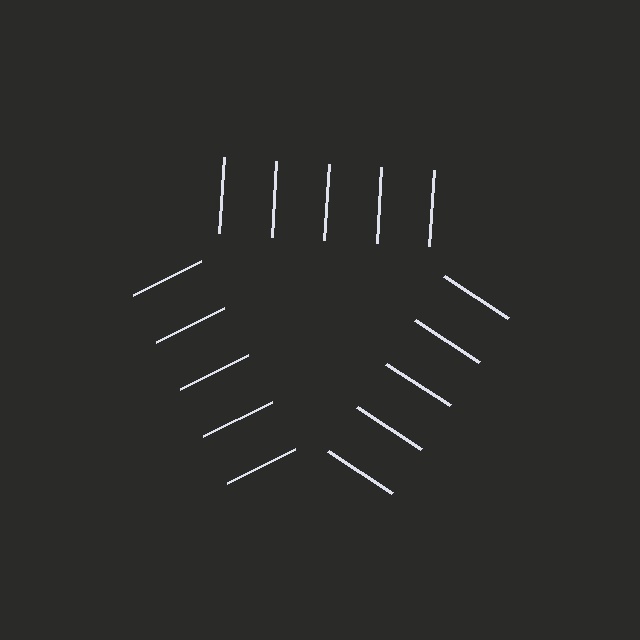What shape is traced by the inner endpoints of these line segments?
An illusory triangle — the line segments terminate on its edges but no continuous stroke is drawn.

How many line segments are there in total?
15 — 5 along each of the 3 edges.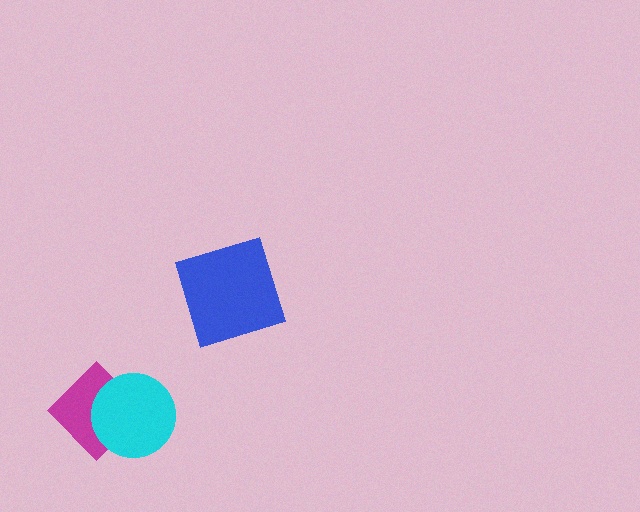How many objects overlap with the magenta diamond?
1 object overlaps with the magenta diamond.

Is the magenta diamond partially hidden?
Yes, it is partially covered by another shape.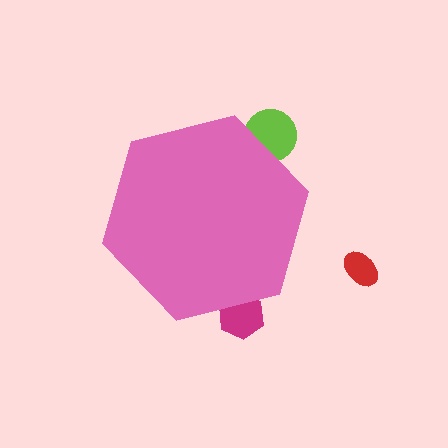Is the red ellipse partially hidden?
No, the red ellipse is fully visible.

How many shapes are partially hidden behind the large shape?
2 shapes are partially hidden.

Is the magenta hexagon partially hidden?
Yes, the magenta hexagon is partially hidden behind the pink hexagon.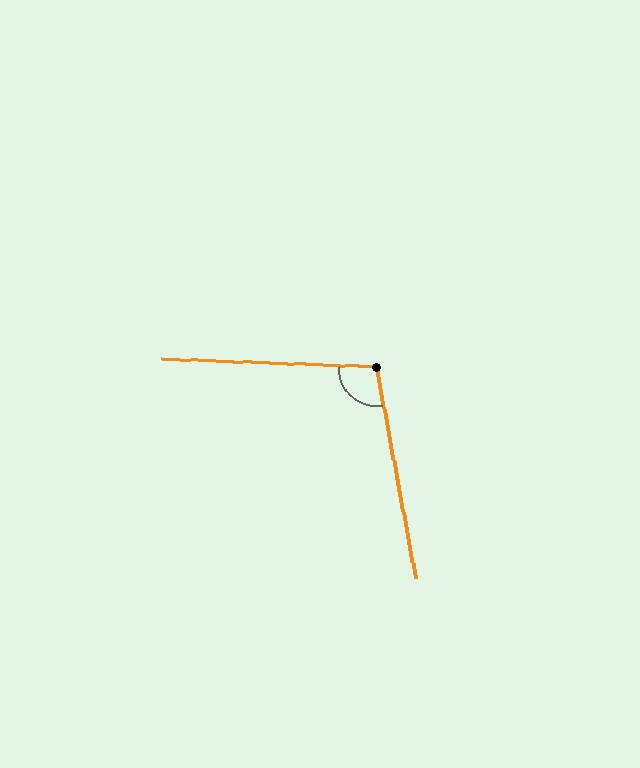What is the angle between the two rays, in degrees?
Approximately 103 degrees.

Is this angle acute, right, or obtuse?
It is obtuse.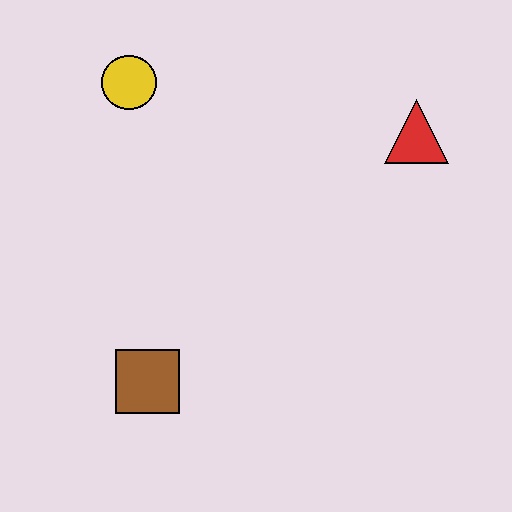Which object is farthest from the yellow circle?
The brown square is farthest from the yellow circle.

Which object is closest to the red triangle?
The yellow circle is closest to the red triangle.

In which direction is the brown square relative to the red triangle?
The brown square is to the left of the red triangle.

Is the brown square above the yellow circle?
No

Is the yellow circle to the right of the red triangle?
No